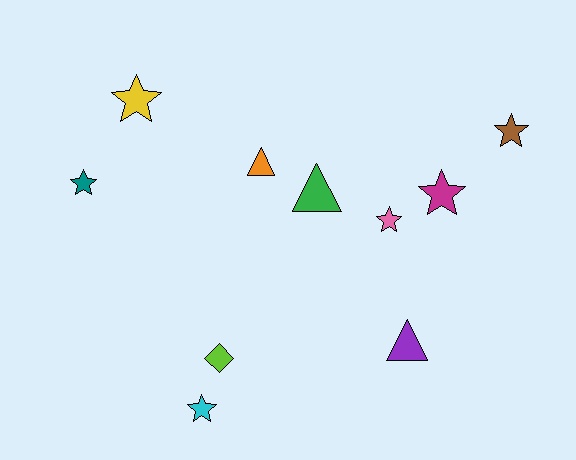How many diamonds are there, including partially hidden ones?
There is 1 diamond.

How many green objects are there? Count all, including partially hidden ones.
There is 1 green object.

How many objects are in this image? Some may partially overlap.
There are 10 objects.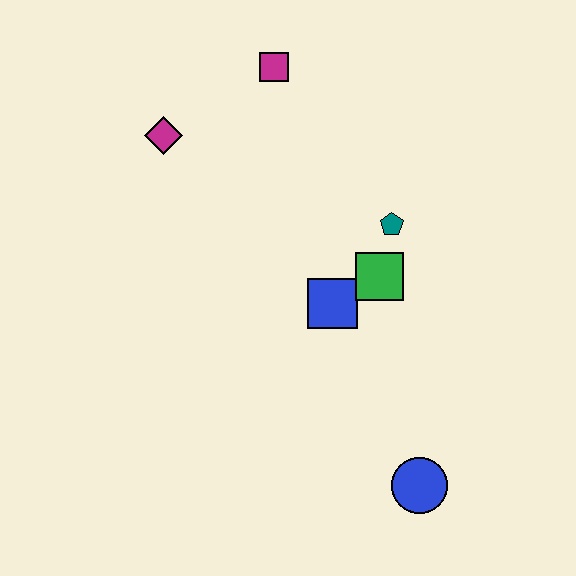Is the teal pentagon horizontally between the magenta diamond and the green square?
No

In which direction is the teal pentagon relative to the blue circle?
The teal pentagon is above the blue circle.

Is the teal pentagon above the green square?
Yes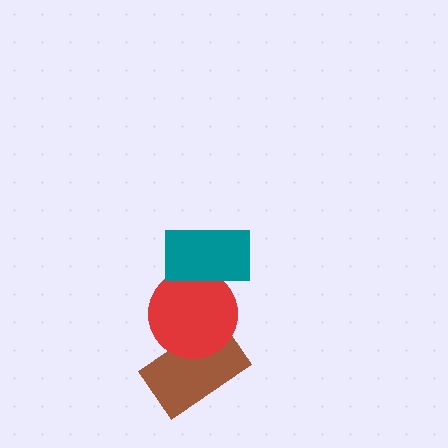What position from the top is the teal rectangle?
The teal rectangle is 1st from the top.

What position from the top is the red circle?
The red circle is 2nd from the top.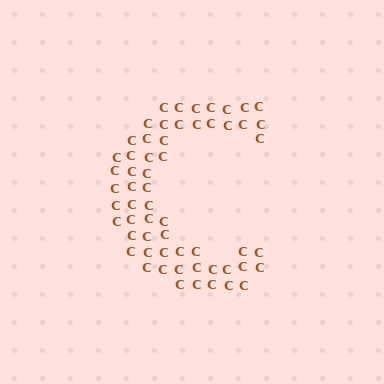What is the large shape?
The large shape is the letter C.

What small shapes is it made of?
It is made of small letter C's.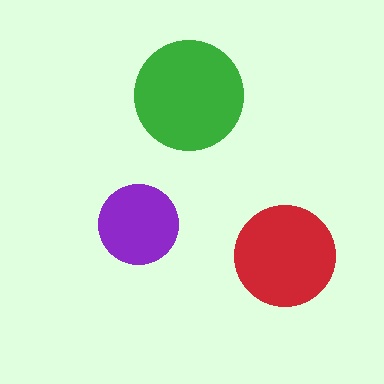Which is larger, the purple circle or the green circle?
The green one.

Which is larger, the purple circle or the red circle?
The red one.